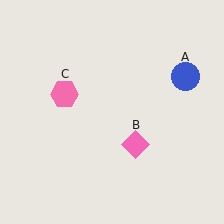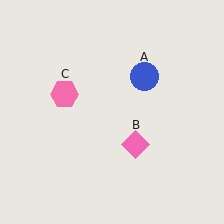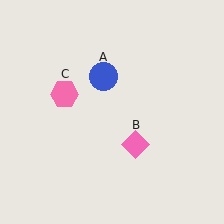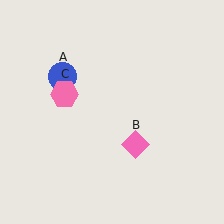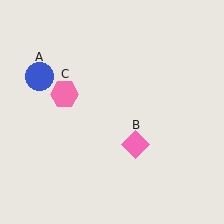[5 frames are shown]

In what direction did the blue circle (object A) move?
The blue circle (object A) moved left.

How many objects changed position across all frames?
1 object changed position: blue circle (object A).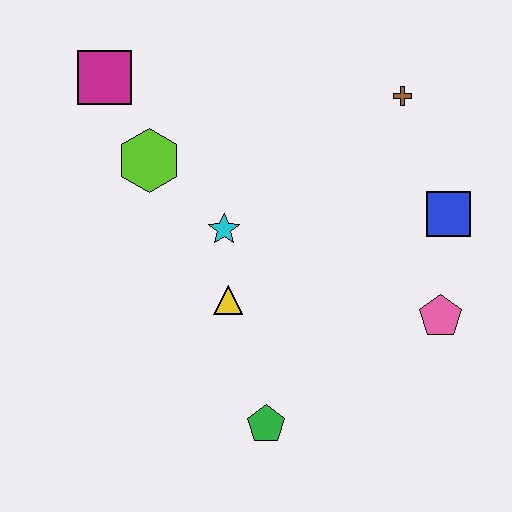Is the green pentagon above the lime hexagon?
No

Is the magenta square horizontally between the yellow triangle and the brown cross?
No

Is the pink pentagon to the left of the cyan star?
No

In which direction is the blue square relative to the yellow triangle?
The blue square is to the right of the yellow triangle.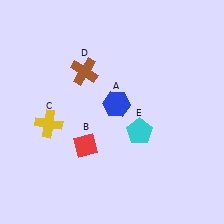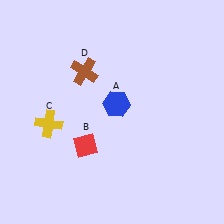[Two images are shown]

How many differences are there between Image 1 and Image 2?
There is 1 difference between the two images.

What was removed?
The cyan pentagon (E) was removed in Image 2.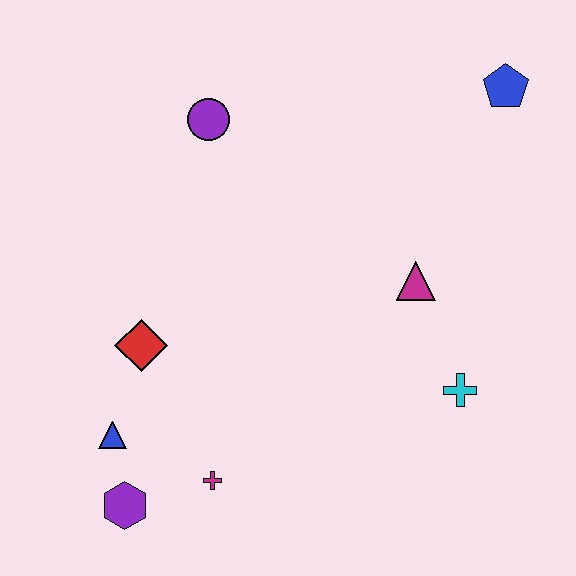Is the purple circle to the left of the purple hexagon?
No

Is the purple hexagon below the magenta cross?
Yes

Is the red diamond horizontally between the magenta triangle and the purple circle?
No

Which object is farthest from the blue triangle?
The blue pentagon is farthest from the blue triangle.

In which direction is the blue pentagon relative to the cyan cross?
The blue pentagon is above the cyan cross.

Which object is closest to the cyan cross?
The magenta triangle is closest to the cyan cross.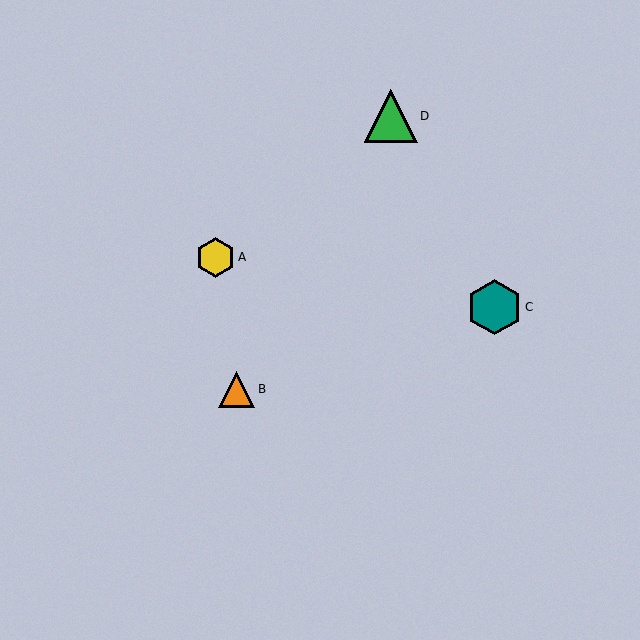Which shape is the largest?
The teal hexagon (labeled C) is the largest.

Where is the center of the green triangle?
The center of the green triangle is at (391, 116).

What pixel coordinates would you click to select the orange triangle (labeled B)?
Click at (237, 389) to select the orange triangle B.